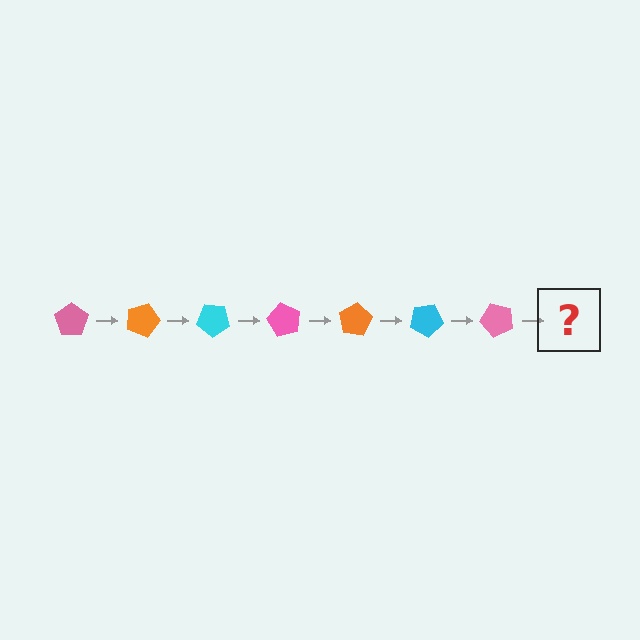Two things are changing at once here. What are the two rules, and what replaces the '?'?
The two rules are that it rotates 20 degrees each step and the color cycles through pink, orange, and cyan. The '?' should be an orange pentagon, rotated 140 degrees from the start.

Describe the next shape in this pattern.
It should be an orange pentagon, rotated 140 degrees from the start.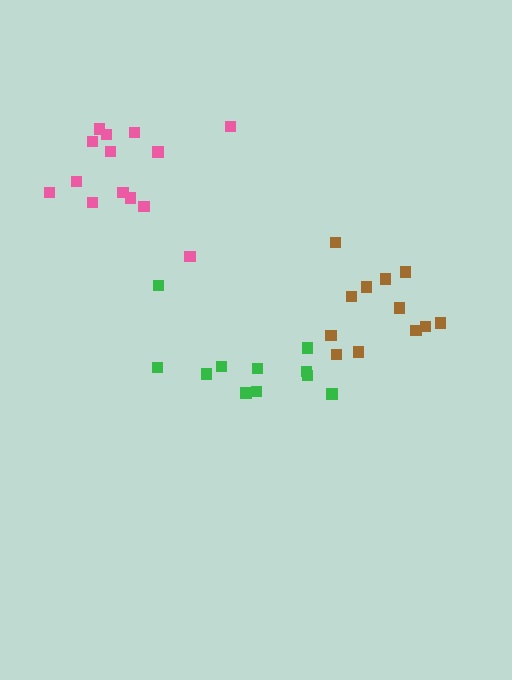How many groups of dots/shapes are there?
There are 3 groups.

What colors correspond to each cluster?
The clusters are colored: brown, pink, green.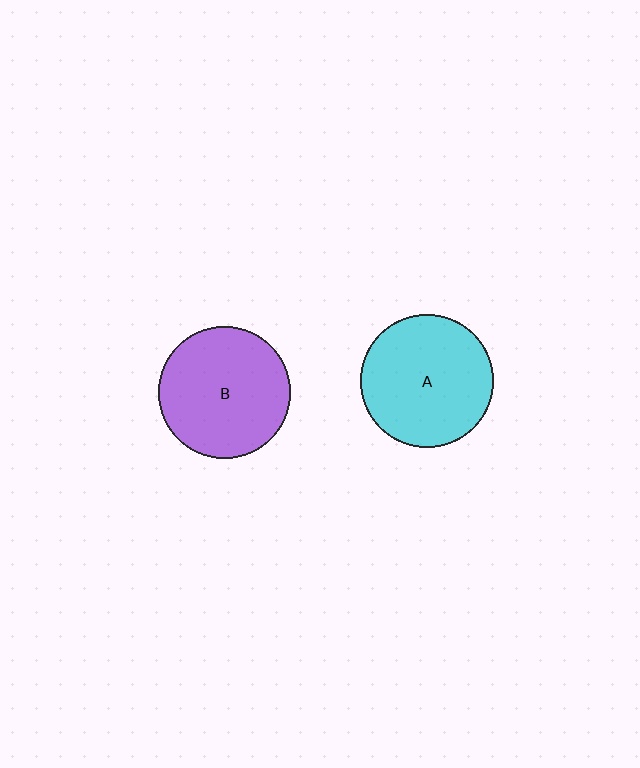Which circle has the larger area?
Circle A (cyan).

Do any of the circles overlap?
No, none of the circles overlap.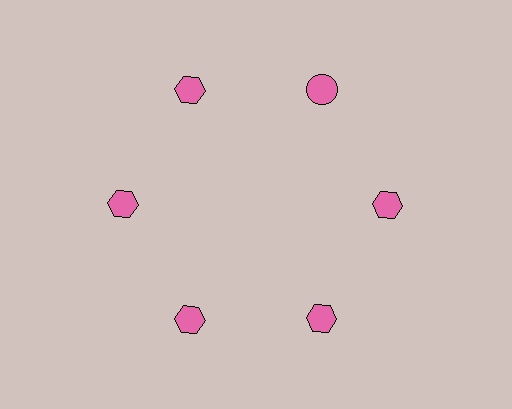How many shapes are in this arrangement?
There are 6 shapes arranged in a ring pattern.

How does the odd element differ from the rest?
It has a different shape: circle instead of hexagon.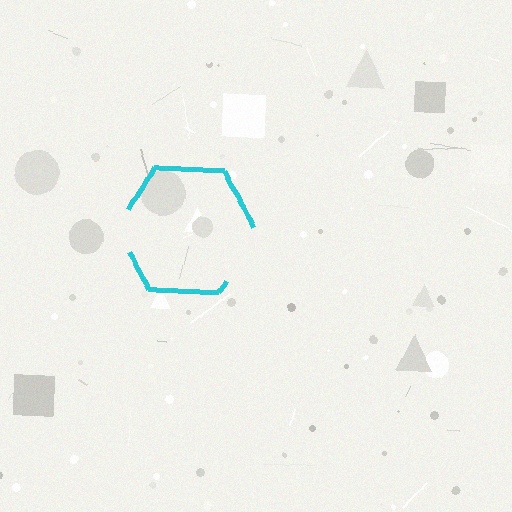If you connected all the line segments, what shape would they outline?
They would outline a hexagon.